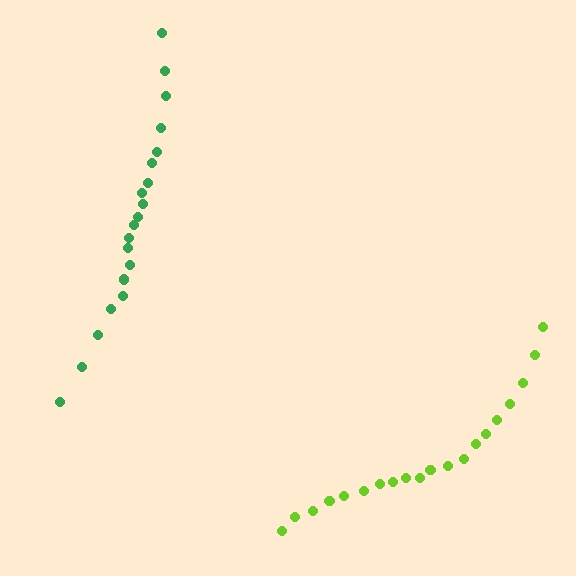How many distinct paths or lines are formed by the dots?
There are 2 distinct paths.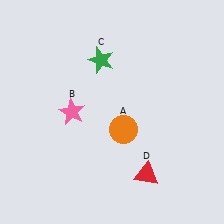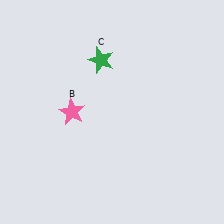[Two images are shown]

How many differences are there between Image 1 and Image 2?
There are 2 differences between the two images.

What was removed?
The orange circle (A), the red triangle (D) were removed in Image 2.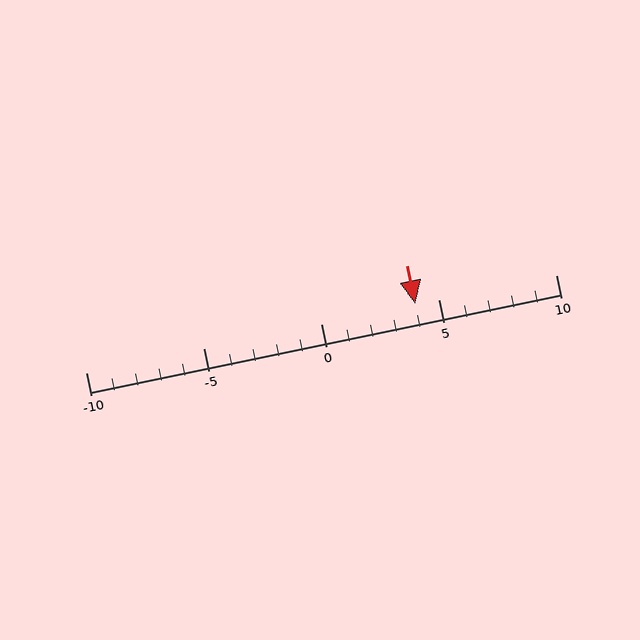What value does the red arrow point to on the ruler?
The red arrow points to approximately 4.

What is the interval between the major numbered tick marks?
The major tick marks are spaced 5 units apart.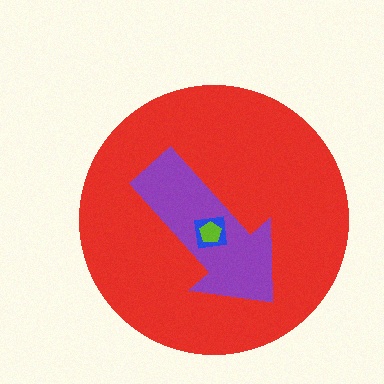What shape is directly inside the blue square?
The lime pentagon.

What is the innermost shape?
The lime pentagon.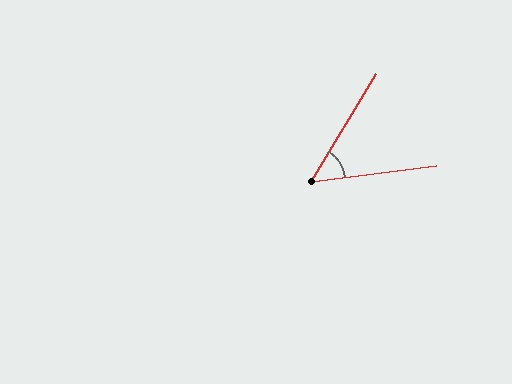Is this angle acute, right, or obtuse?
It is acute.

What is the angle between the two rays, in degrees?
Approximately 52 degrees.